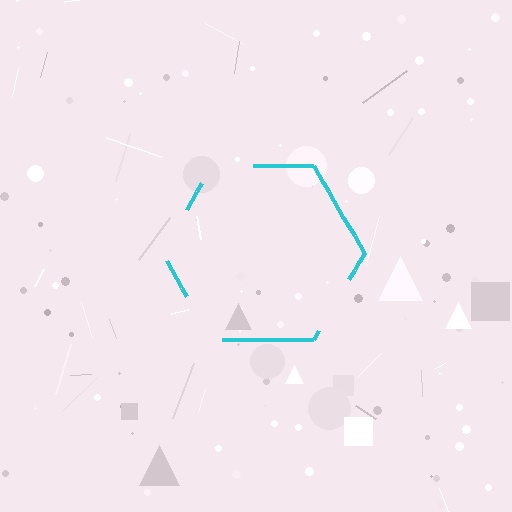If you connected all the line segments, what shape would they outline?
They would outline a hexagon.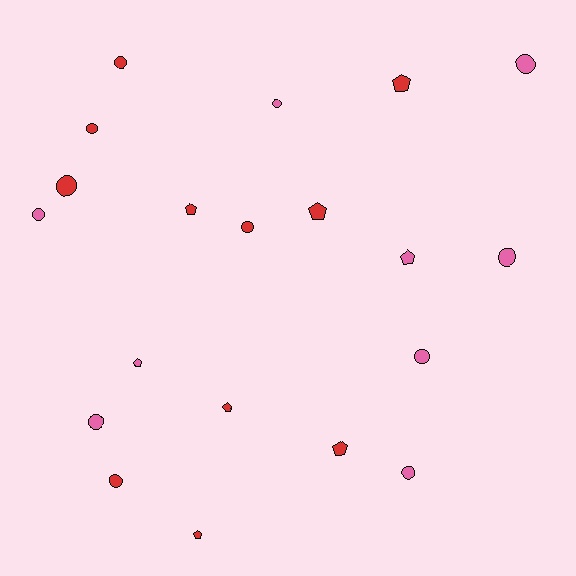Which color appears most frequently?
Red, with 11 objects.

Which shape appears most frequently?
Circle, with 12 objects.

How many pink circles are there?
There are 7 pink circles.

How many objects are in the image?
There are 20 objects.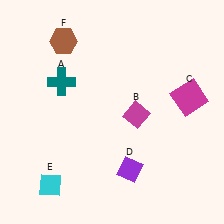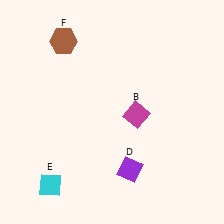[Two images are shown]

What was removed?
The teal cross (A), the magenta square (C) were removed in Image 2.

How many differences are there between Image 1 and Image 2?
There are 2 differences between the two images.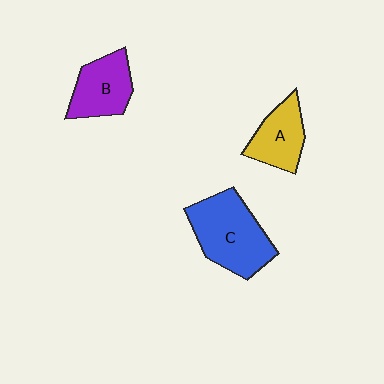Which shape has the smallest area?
Shape A (yellow).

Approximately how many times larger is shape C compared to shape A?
Approximately 1.6 times.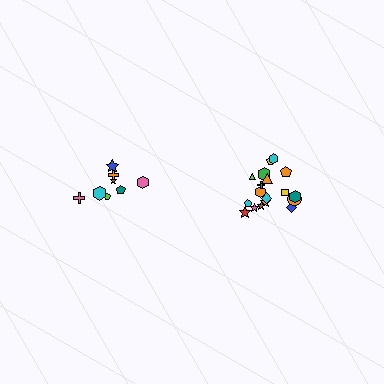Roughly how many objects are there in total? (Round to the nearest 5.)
Roughly 25 objects in total.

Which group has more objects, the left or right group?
The right group.